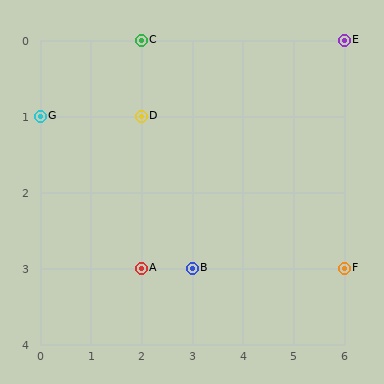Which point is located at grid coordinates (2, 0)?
Point C is at (2, 0).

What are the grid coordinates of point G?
Point G is at grid coordinates (0, 1).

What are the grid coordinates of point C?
Point C is at grid coordinates (2, 0).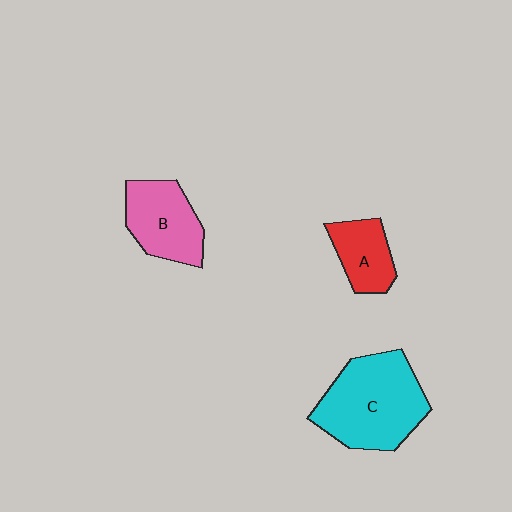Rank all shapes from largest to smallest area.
From largest to smallest: C (cyan), B (pink), A (red).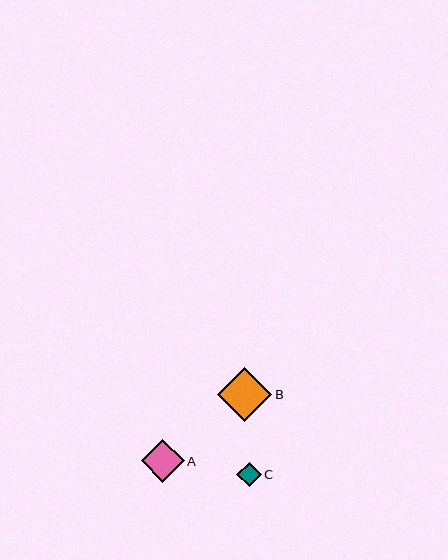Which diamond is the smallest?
Diamond C is the smallest with a size of approximately 25 pixels.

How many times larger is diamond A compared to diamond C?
Diamond A is approximately 1.8 times the size of diamond C.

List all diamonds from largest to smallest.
From largest to smallest: B, A, C.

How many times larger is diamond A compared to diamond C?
Diamond A is approximately 1.8 times the size of diamond C.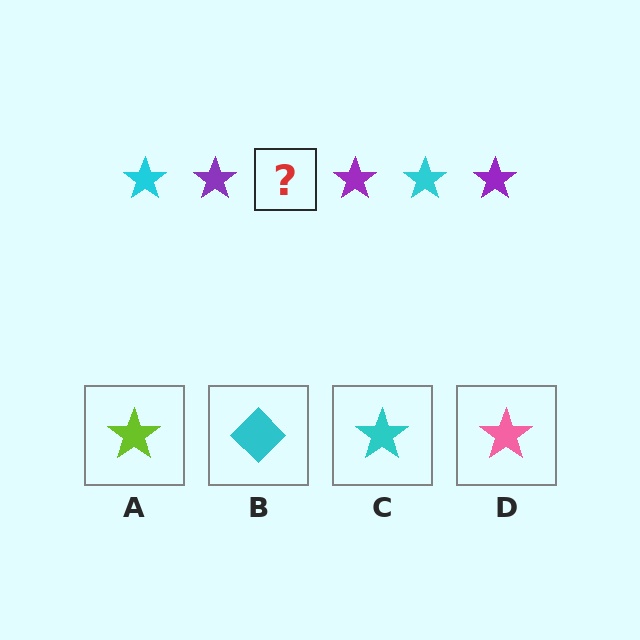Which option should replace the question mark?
Option C.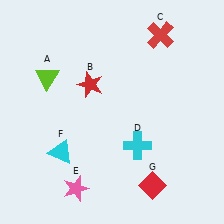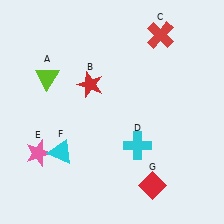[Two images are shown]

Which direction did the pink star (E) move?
The pink star (E) moved left.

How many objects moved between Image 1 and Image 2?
1 object moved between the two images.